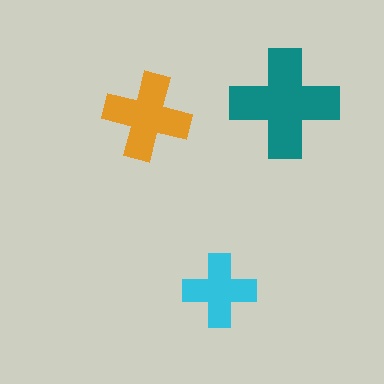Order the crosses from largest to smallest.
the teal one, the orange one, the cyan one.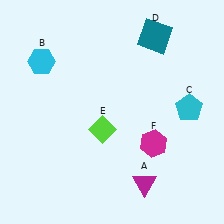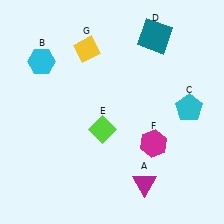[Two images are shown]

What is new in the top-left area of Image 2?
A yellow diamond (G) was added in the top-left area of Image 2.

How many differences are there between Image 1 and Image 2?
There is 1 difference between the two images.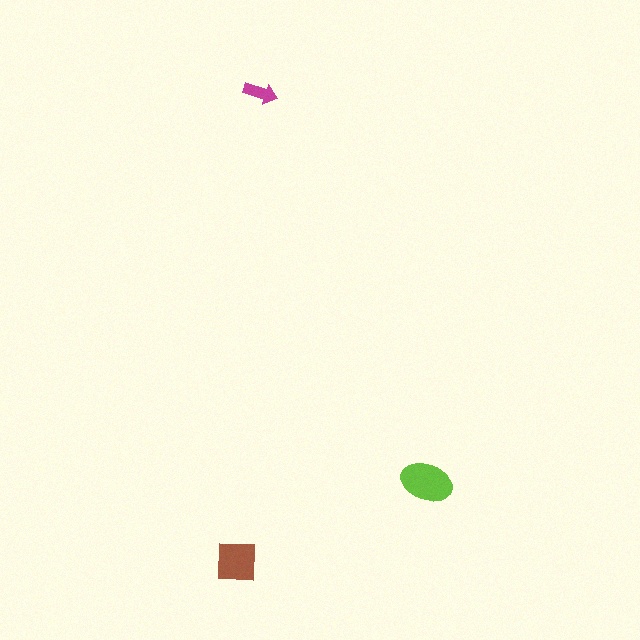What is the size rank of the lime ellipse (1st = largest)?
1st.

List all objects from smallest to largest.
The magenta arrow, the brown square, the lime ellipse.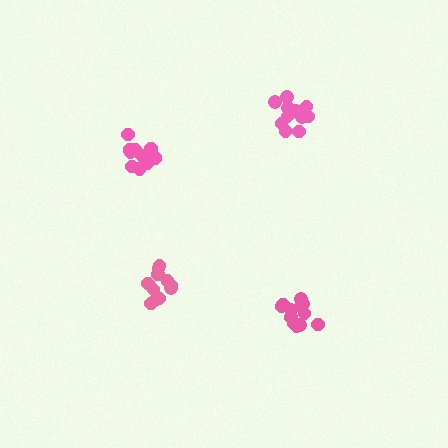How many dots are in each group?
Group 1: 11 dots, Group 2: 11 dots, Group 3: 12 dots, Group 4: 12 dots (46 total).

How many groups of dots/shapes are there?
There are 4 groups.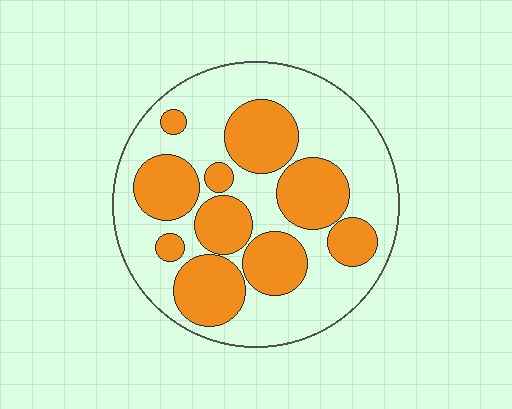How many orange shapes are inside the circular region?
10.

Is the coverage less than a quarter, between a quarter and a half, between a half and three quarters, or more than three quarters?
Between a quarter and a half.